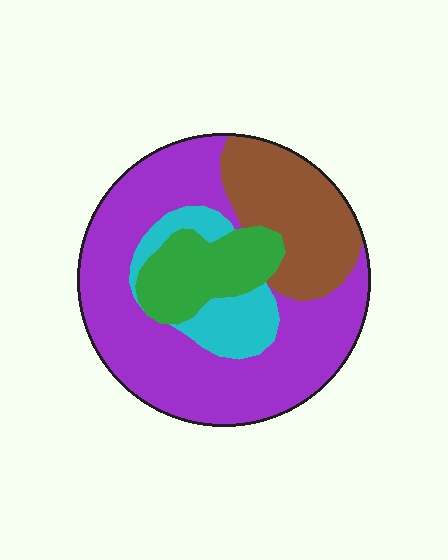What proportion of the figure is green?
Green covers roughly 15% of the figure.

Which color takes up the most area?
Purple, at roughly 55%.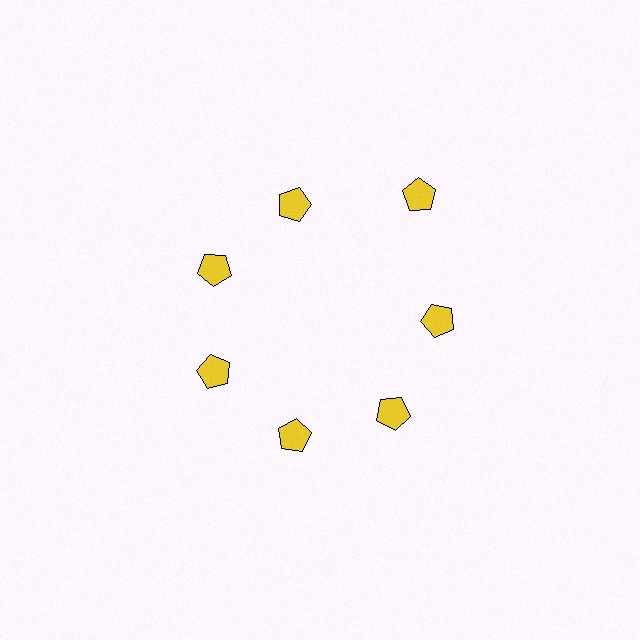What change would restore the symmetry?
The symmetry would be restored by moving it inward, back onto the ring so that all 7 pentagons sit at equal angles and equal distance from the center.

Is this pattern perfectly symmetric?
No. The 7 yellow pentagons are arranged in a ring, but one element near the 1 o'clock position is pushed outward from the center, breaking the 7-fold rotational symmetry.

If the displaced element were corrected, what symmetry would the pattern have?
It would have 7-fold rotational symmetry — the pattern would map onto itself every 51 degrees.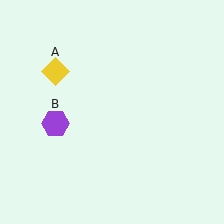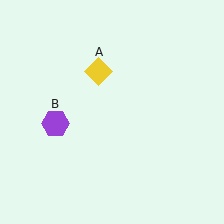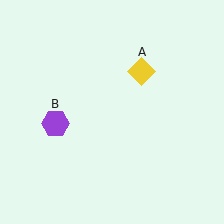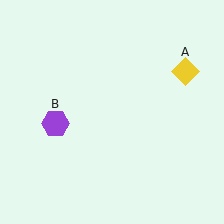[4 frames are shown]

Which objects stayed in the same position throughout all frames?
Purple hexagon (object B) remained stationary.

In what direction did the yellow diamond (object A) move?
The yellow diamond (object A) moved right.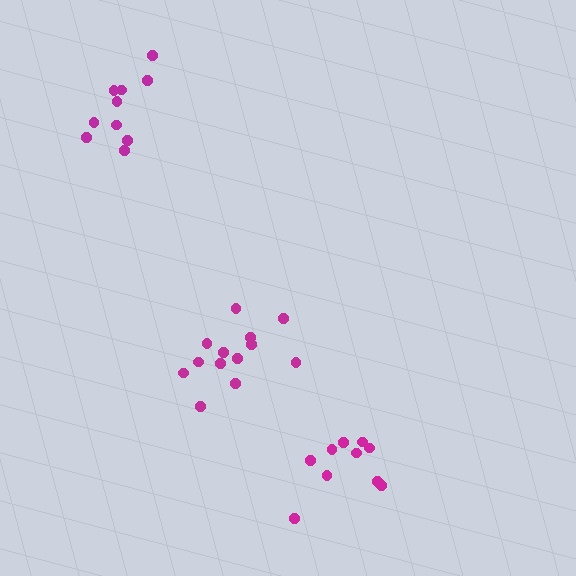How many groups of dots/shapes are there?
There are 3 groups.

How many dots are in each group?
Group 1: 13 dots, Group 2: 10 dots, Group 3: 10 dots (33 total).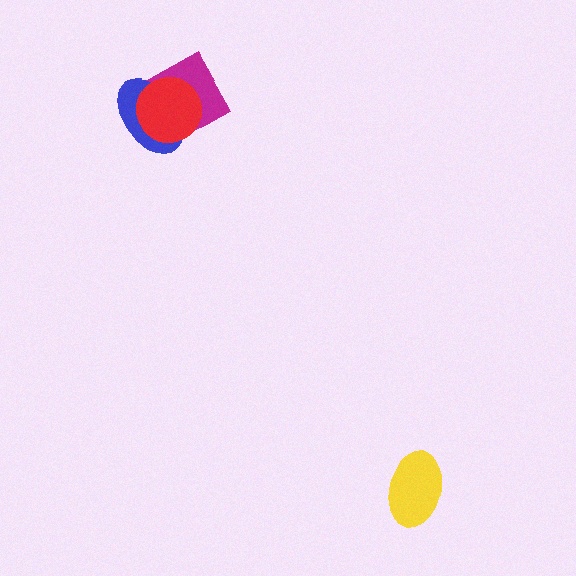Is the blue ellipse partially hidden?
Yes, it is partially covered by another shape.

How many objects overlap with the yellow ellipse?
0 objects overlap with the yellow ellipse.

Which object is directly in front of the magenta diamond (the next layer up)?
The blue ellipse is directly in front of the magenta diamond.